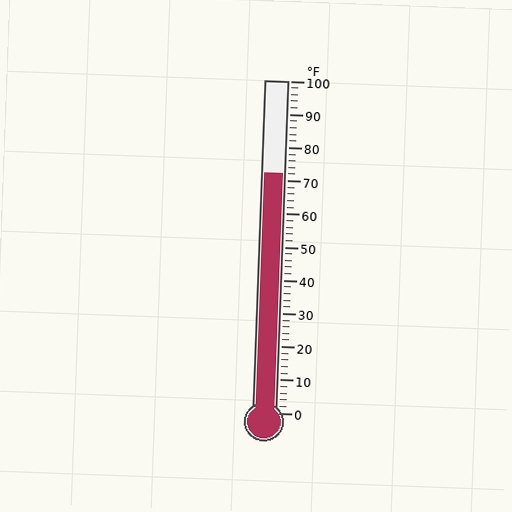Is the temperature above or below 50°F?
The temperature is above 50°F.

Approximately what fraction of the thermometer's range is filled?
The thermometer is filled to approximately 70% of its range.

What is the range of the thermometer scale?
The thermometer scale ranges from 0°F to 100°F.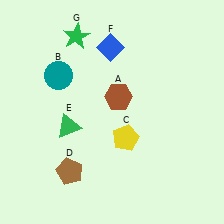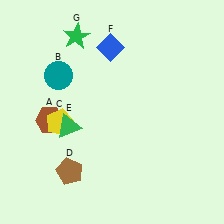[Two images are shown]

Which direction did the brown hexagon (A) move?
The brown hexagon (A) moved left.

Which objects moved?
The objects that moved are: the brown hexagon (A), the yellow pentagon (C).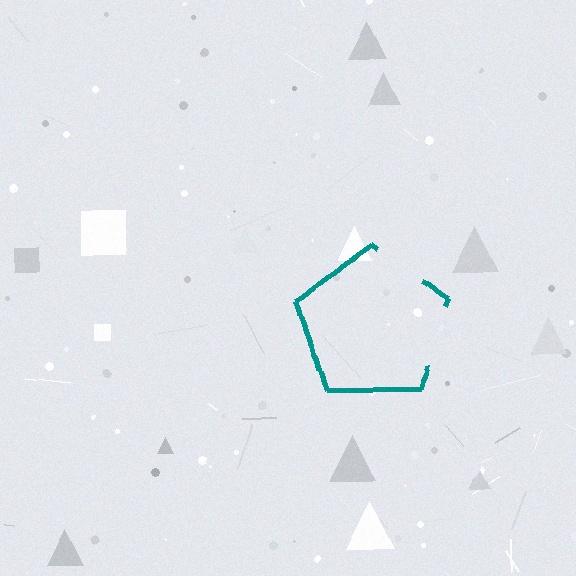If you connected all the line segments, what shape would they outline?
They would outline a pentagon.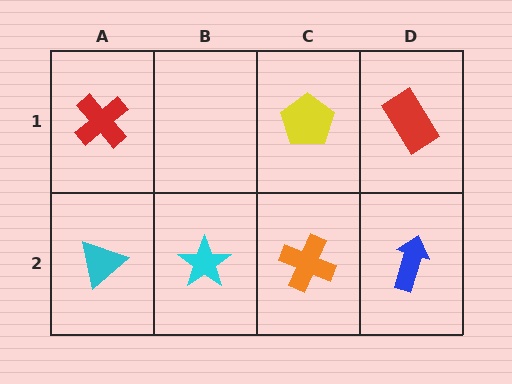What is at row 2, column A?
A cyan triangle.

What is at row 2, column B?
A cyan star.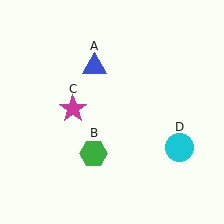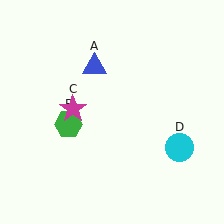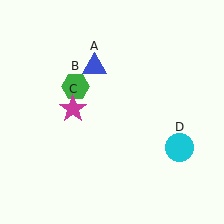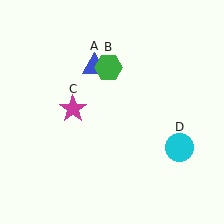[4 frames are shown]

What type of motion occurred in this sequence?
The green hexagon (object B) rotated clockwise around the center of the scene.